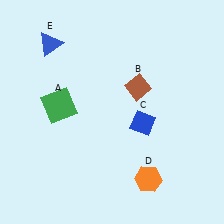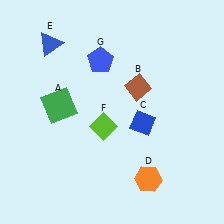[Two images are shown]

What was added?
A lime diamond (F), a blue pentagon (G) were added in Image 2.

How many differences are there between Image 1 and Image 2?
There are 2 differences between the two images.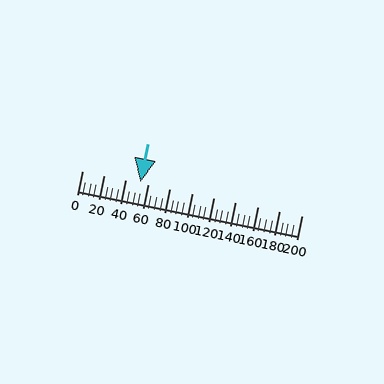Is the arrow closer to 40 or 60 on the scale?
The arrow is closer to 60.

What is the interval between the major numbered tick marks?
The major tick marks are spaced 20 units apart.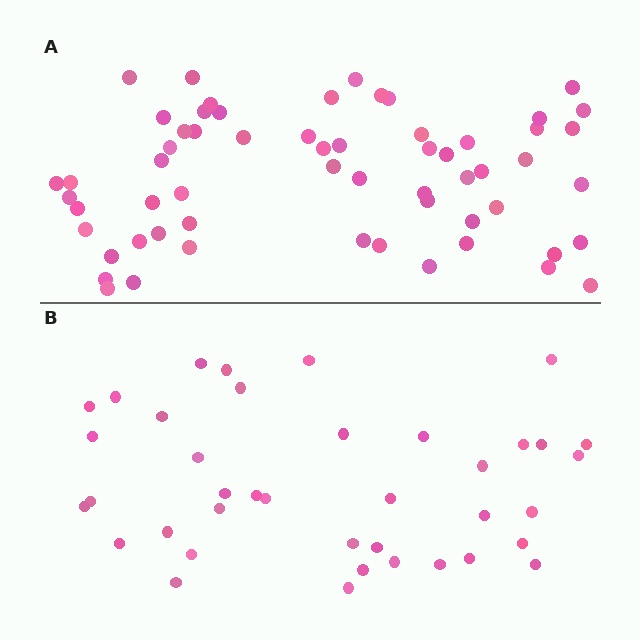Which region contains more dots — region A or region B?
Region A (the top region) has more dots.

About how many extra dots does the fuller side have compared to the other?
Region A has approximately 20 more dots than region B.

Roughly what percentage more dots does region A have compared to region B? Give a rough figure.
About 55% more.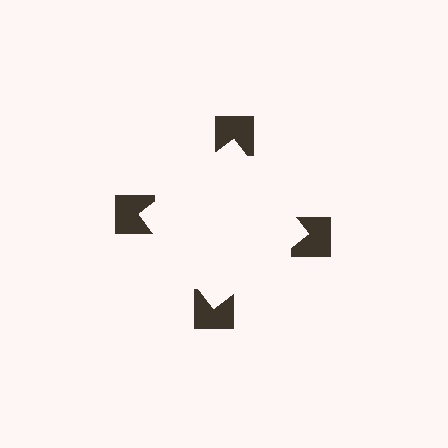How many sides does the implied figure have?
4 sides.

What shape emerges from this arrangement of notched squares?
An illusory square — its edges are inferred from the aligned wedge cuts in the notched squares, not physically drawn.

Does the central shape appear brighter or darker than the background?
It typically appears slightly brighter than the background, even though no actual brightness change is drawn.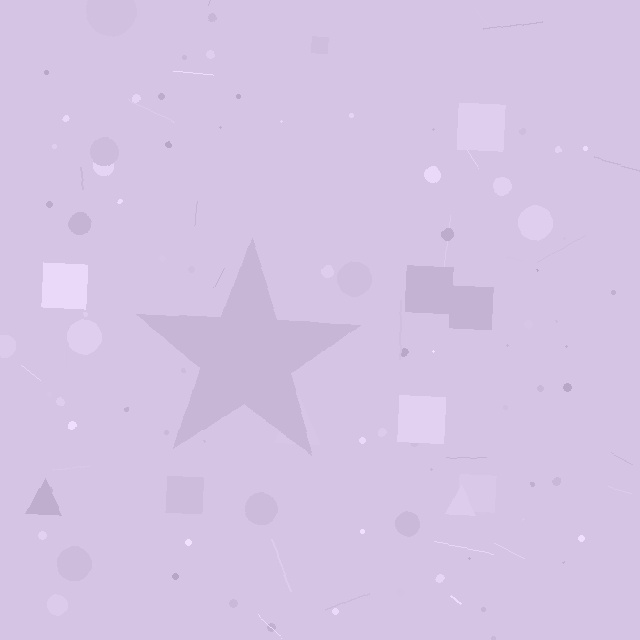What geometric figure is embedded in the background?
A star is embedded in the background.